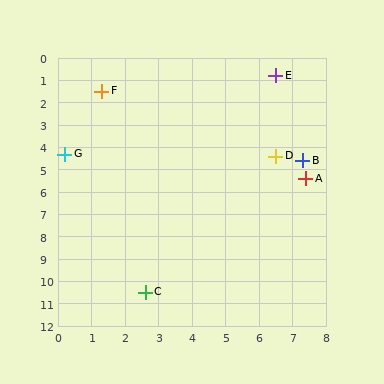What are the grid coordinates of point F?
Point F is at approximately (1.3, 1.5).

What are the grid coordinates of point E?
Point E is at approximately (6.5, 0.8).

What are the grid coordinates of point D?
Point D is at approximately (6.5, 4.4).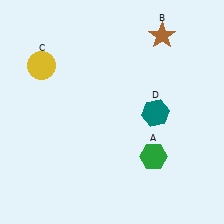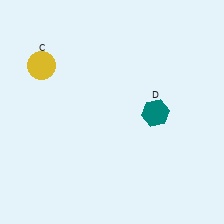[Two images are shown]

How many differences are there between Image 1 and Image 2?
There are 2 differences between the two images.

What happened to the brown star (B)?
The brown star (B) was removed in Image 2. It was in the top-right area of Image 1.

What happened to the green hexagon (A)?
The green hexagon (A) was removed in Image 2. It was in the bottom-right area of Image 1.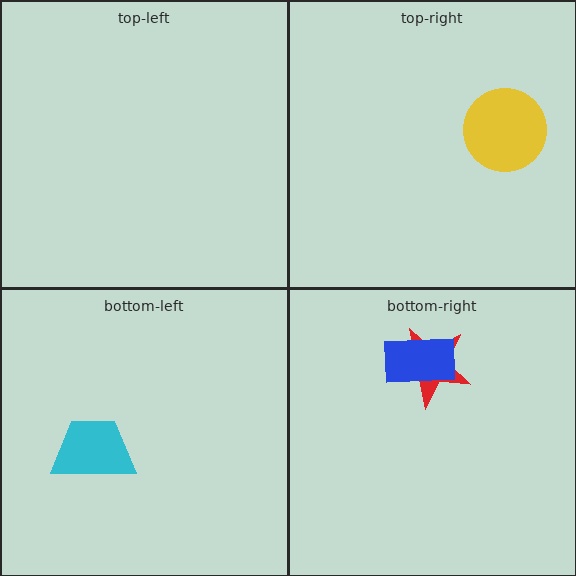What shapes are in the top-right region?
The yellow circle.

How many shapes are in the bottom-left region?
1.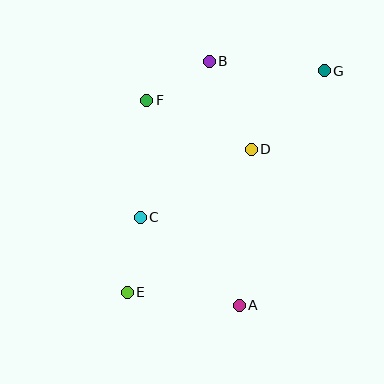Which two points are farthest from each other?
Points E and G are farthest from each other.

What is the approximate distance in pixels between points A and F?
The distance between A and F is approximately 225 pixels.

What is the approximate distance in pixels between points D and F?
The distance between D and F is approximately 115 pixels.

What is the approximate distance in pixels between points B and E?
The distance between B and E is approximately 245 pixels.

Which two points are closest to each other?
Points B and F are closest to each other.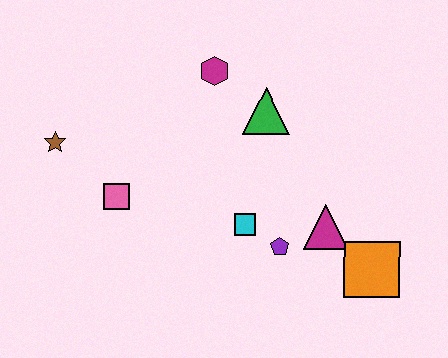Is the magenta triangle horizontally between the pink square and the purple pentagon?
No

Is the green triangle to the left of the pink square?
No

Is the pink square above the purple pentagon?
Yes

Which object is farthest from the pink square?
The orange square is farthest from the pink square.